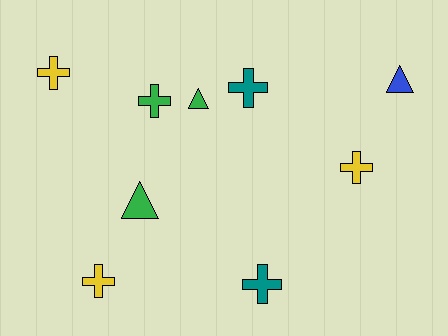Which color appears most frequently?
Green, with 3 objects.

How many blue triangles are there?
There is 1 blue triangle.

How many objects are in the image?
There are 9 objects.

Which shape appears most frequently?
Cross, with 6 objects.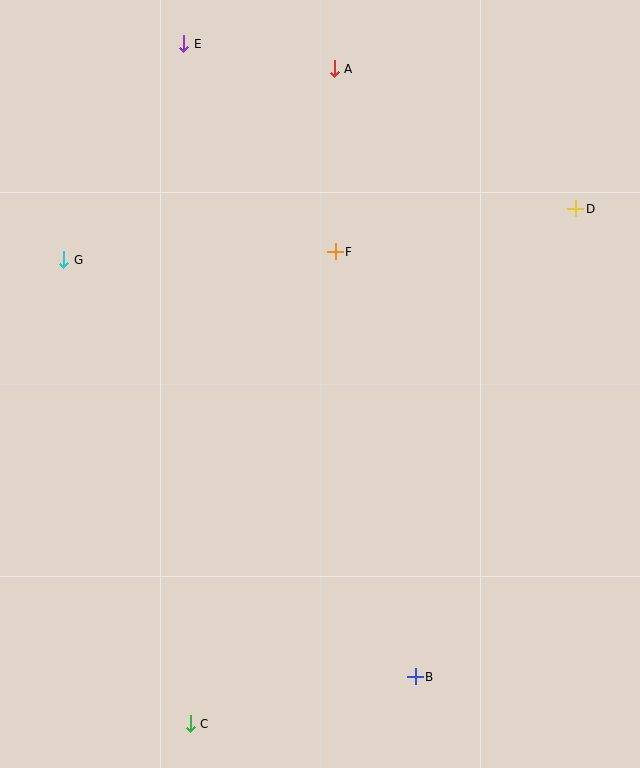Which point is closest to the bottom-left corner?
Point C is closest to the bottom-left corner.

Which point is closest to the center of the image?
Point F at (335, 252) is closest to the center.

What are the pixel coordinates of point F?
Point F is at (335, 252).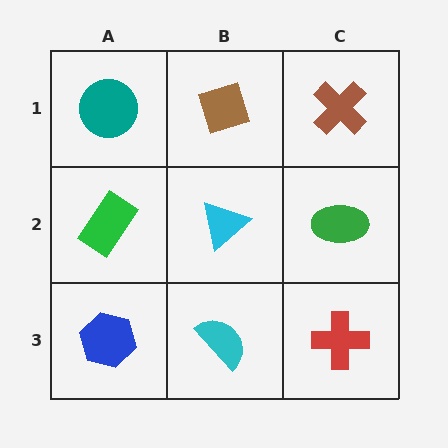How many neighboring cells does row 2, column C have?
3.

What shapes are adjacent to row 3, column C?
A green ellipse (row 2, column C), a cyan semicircle (row 3, column B).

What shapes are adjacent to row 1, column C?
A green ellipse (row 2, column C), a brown diamond (row 1, column B).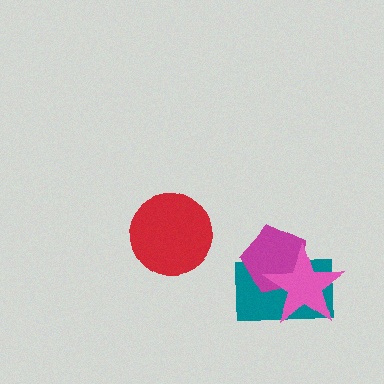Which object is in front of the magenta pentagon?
The pink star is in front of the magenta pentagon.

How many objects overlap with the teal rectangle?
2 objects overlap with the teal rectangle.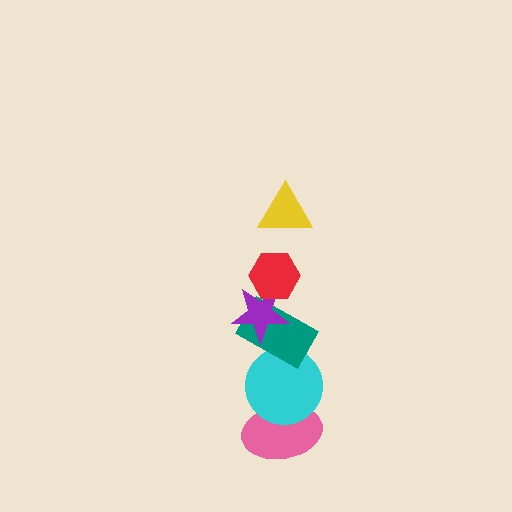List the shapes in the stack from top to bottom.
From top to bottom: the yellow triangle, the red hexagon, the purple star, the teal rectangle, the cyan circle, the pink ellipse.